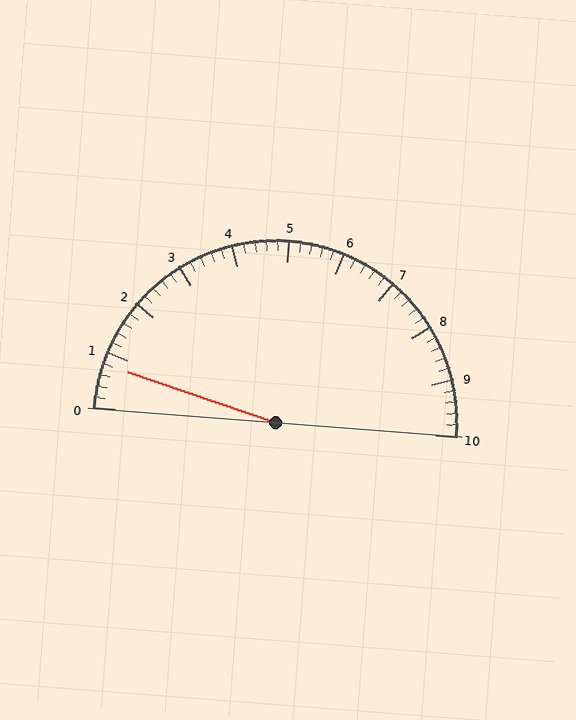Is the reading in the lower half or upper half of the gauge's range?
The reading is in the lower half of the range (0 to 10).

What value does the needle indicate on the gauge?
The needle indicates approximately 0.8.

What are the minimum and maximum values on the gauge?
The gauge ranges from 0 to 10.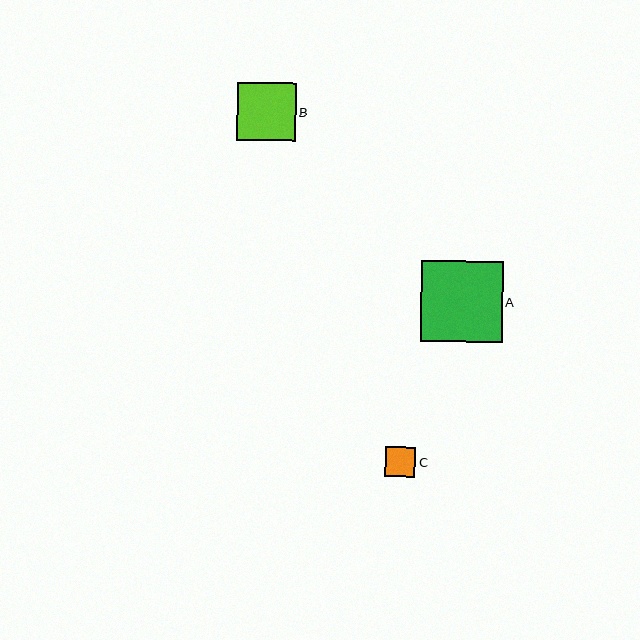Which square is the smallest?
Square C is the smallest with a size of approximately 31 pixels.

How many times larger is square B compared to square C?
Square B is approximately 1.9 times the size of square C.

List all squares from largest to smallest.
From largest to smallest: A, B, C.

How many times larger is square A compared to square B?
Square A is approximately 1.4 times the size of square B.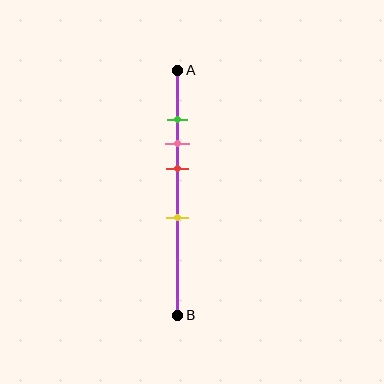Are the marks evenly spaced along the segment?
No, the marks are not evenly spaced.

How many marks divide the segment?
There are 4 marks dividing the segment.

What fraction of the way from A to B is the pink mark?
The pink mark is approximately 30% (0.3) of the way from A to B.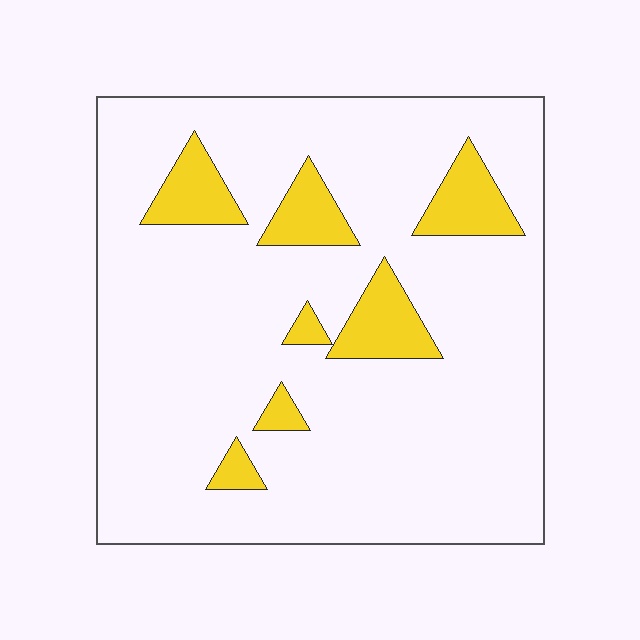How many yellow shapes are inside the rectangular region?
7.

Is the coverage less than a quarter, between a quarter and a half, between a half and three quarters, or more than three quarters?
Less than a quarter.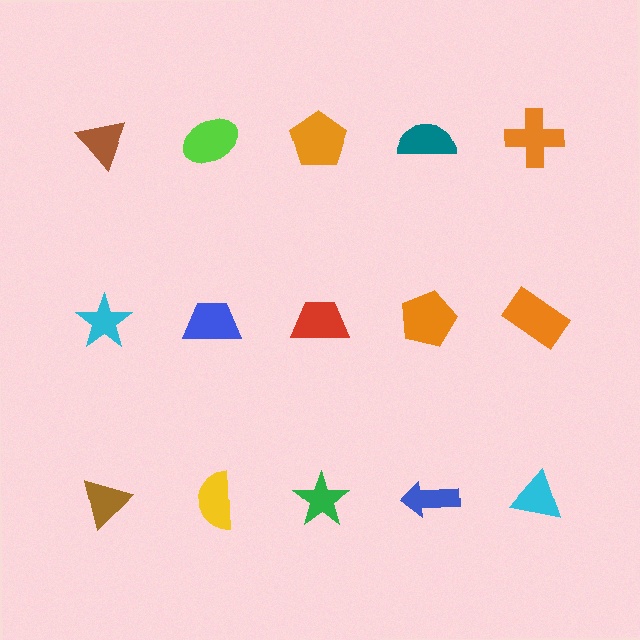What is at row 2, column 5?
An orange rectangle.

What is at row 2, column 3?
A red trapezoid.